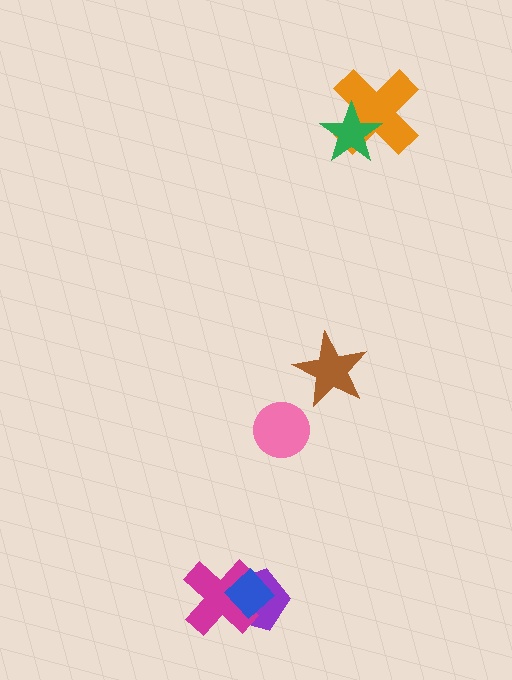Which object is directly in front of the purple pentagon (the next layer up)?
The magenta cross is directly in front of the purple pentagon.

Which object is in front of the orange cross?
The green star is in front of the orange cross.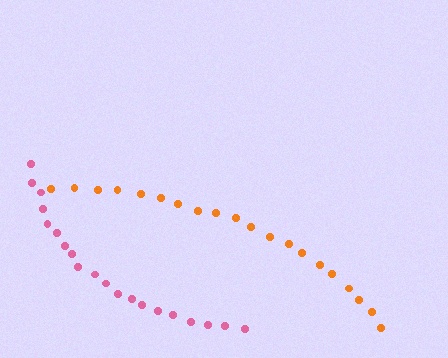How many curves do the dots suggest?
There are 2 distinct paths.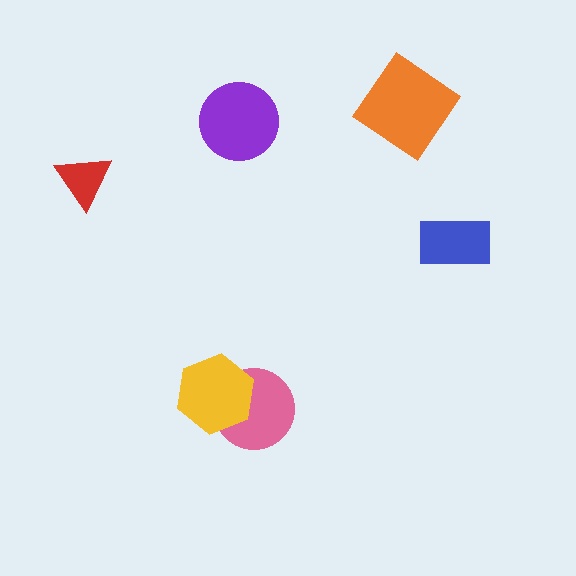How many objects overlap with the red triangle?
0 objects overlap with the red triangle.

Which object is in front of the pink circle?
The yellow hexagon is in front of the pink circle.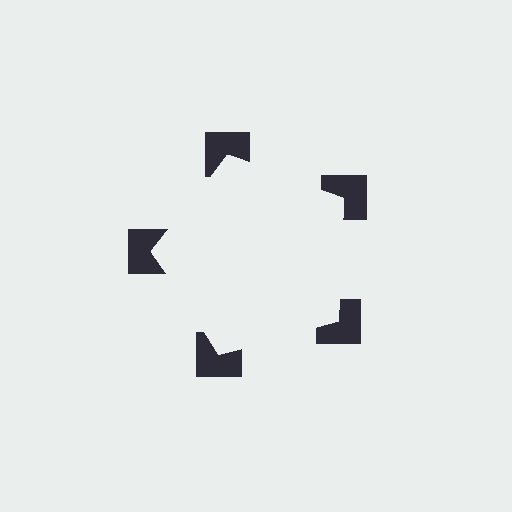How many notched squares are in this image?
There are 5 — one at each vertex of the illusory pentagon.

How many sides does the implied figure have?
5 sides.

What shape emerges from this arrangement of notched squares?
An illusory pentagon — its edges are inferred from the aligned wedge cuts in the notched squares, not physically drawn.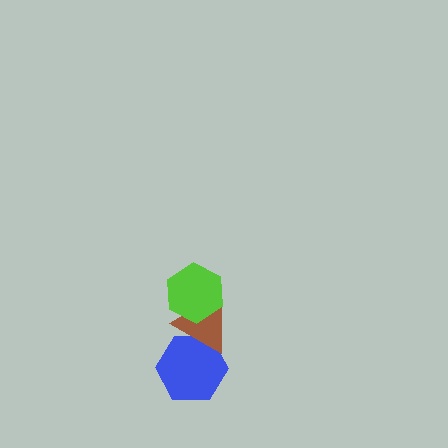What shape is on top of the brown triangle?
The lime hexagon is on top of the brown triangle.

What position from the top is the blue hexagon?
The blue hexagon is 3rd from the top.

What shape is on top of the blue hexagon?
The brown triangle is on top of the blue hexagon.